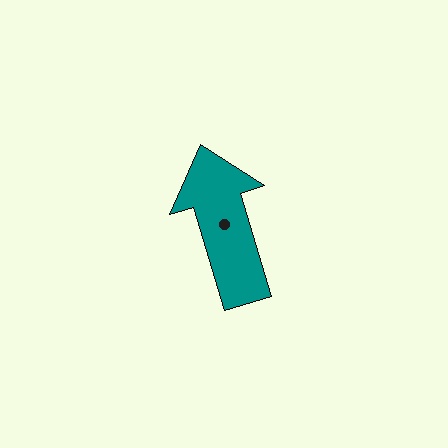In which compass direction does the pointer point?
North.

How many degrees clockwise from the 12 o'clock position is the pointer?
Approximately 343 degrees.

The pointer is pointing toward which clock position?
Roughly 11 o'clock.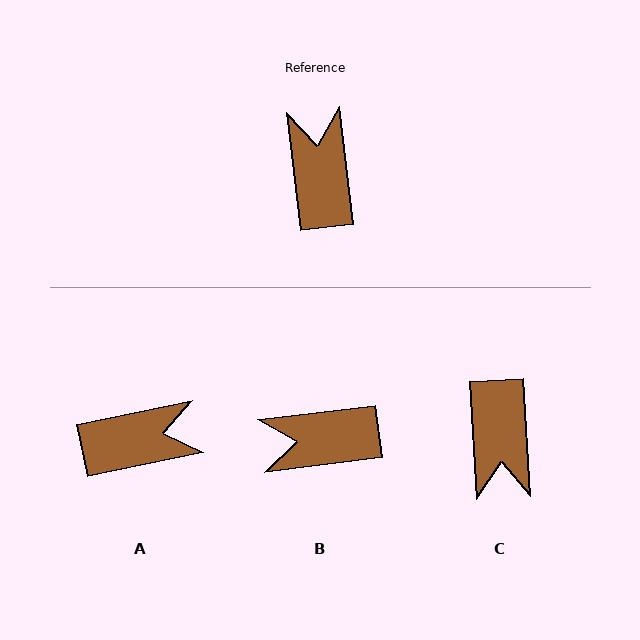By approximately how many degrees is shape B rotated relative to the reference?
Approximately 91 degrees counter-clockwise.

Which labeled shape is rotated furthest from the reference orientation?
C, about 177 degrees away.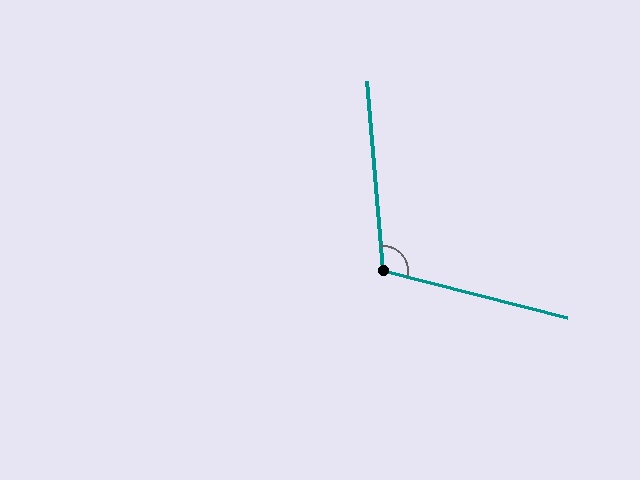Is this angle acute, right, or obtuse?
It is obtuse.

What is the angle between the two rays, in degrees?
Approximately 109 degrees.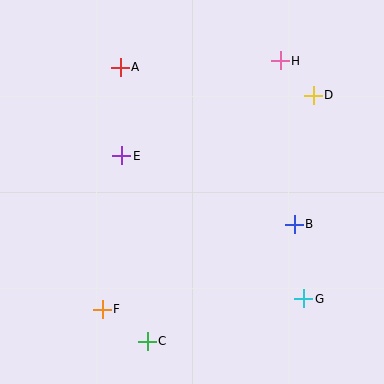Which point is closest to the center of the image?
Point E at (122, 156) is closest to the center.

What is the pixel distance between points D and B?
The distance between D and B is 131 pixels.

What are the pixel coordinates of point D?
Point D is at (313, 95).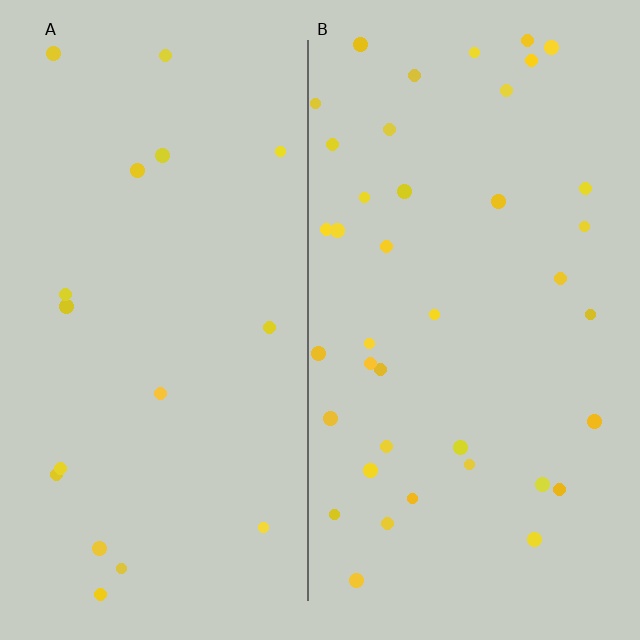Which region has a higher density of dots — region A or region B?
B (the right).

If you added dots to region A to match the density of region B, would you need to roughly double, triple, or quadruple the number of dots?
Approximately double.